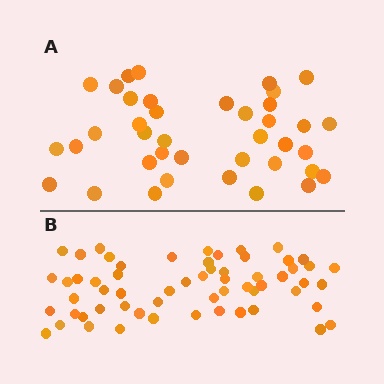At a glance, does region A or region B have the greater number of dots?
Region B (the bottom region) has more dots.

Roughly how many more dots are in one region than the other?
Region B has approximately 20 more dots than region A.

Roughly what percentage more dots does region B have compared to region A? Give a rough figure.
About 55% more.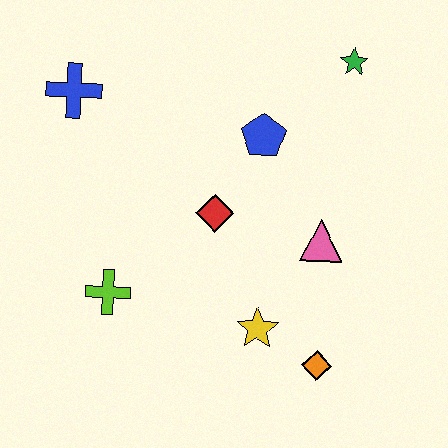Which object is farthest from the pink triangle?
The blue cross is farthest from the pink triangle.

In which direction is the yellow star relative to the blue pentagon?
The yellow star is below the blue pentagon.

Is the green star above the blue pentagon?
Yes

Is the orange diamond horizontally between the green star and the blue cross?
Yes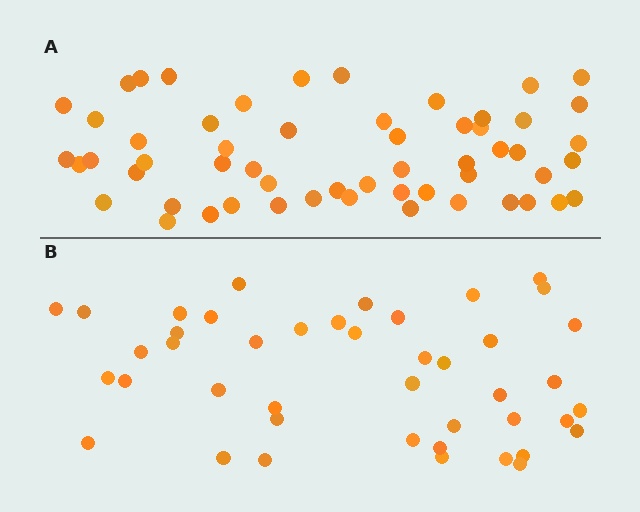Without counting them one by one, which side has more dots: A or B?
Region A (the top region) has more dots.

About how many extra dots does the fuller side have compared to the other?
Region A has approximately 15 more dots than region B.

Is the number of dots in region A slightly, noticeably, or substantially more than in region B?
Region A has noticeably more, but not dramatically so. The ratio is roughly 1.3 to 1.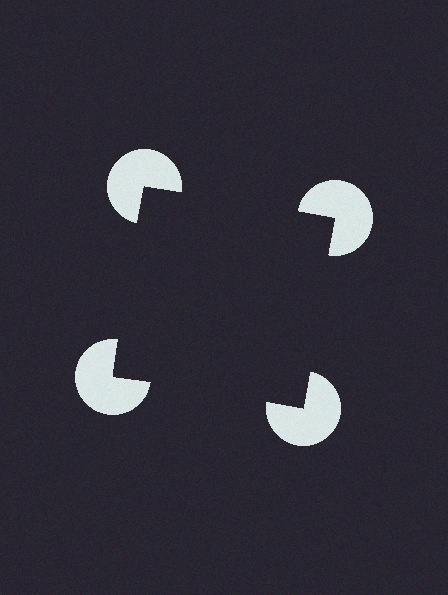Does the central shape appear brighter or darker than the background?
It typically appears slightly darker than the background, even though no actual brightness change is drawn.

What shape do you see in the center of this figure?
An illusory square — its edges are inferred from the aligned wedge cuts in the pac-man discs, not physically drawn.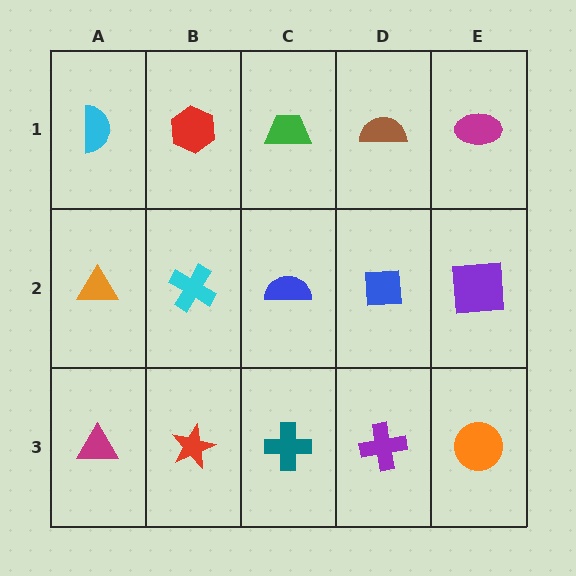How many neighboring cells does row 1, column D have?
3.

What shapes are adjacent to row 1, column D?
A blue square (row 2, column D), a green trapezoid (row 1, column C), a magenta ellipse (row 1, column E).